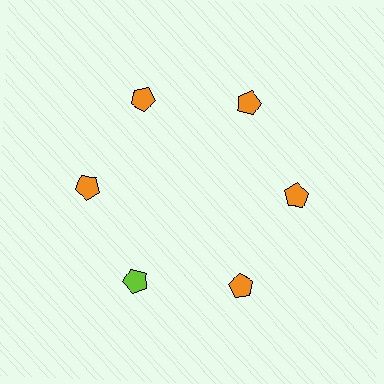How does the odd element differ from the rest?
It has a different color: lime instead of orange.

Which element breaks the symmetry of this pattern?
The lime pentagon at roughly the 7 o'clock position breaks the symmetry. All other shapes are orange pentagons.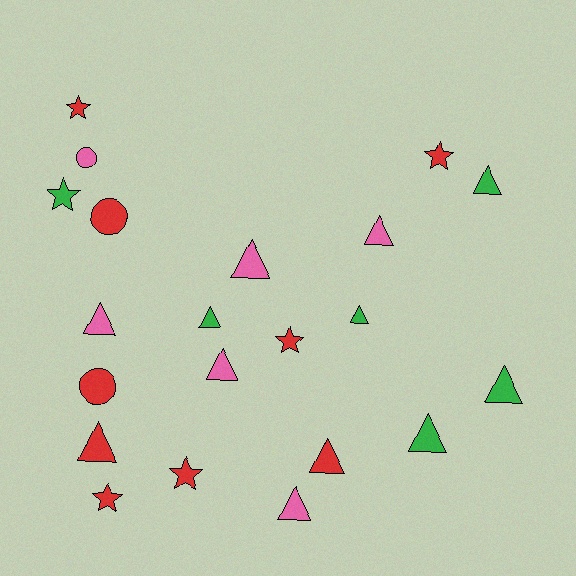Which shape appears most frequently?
Triangle, with 12 objects.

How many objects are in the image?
There are 21 objects.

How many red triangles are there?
There are 2 red triangles.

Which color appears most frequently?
Red, with 9 objects.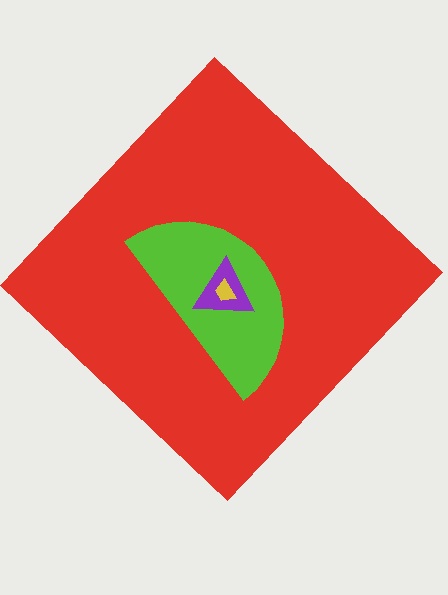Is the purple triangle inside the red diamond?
Yes.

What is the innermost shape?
The yellow trapezoid.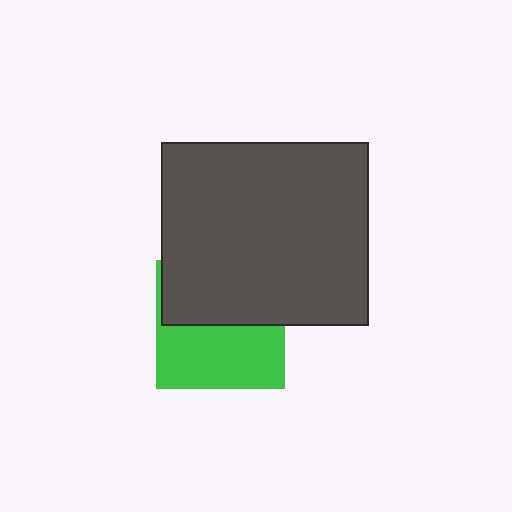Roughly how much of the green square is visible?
About half of it is visible (roughly 52%).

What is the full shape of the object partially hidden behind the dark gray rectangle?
The partially hidden object is a green square.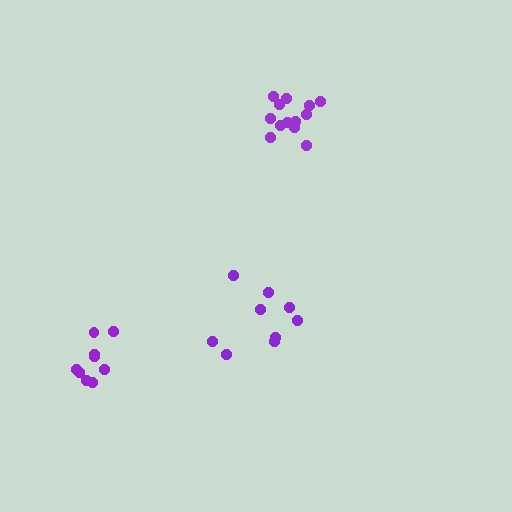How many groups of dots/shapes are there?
There are 3 groups.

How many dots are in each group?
Group 1: 13 dots, Group 2: 9 dots, Group 3: 9 dots (31 total).